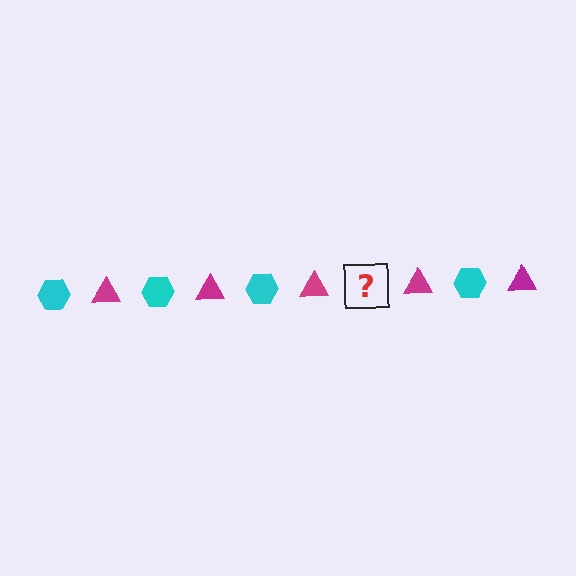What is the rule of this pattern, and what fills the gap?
The rule is that the pattern alternates between cyan hexagon and magenta triangle. The gap should be filled with a cyan hexagon.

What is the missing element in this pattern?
The missing element is a cyan hexagon.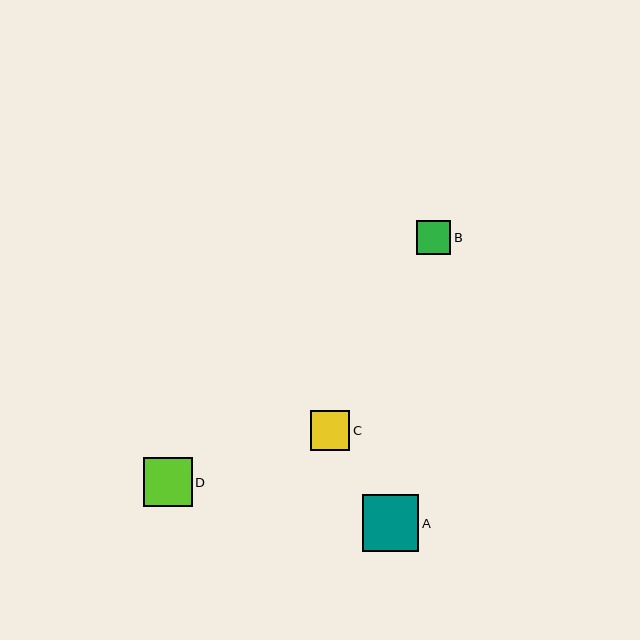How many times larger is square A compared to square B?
Square A is approximately 1.6 times the size of square B.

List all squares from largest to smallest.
From largest to smallest: A, D, C, B.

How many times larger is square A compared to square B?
Square A is approximately 1.6 times the size of square B.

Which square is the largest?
Square A is the largest with a size of approximately 57 pixels.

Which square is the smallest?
Square B is the smallest with a size of approximately 35 pixels.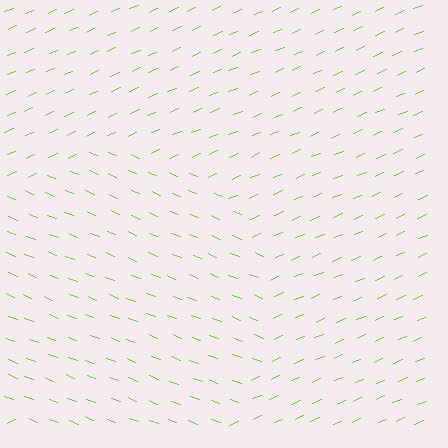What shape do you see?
I see a circle.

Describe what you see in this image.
The image is filled with small lime line segments. A circle region in the image has lines oriented differently from the surrounding lines, creating a visible texture boundary.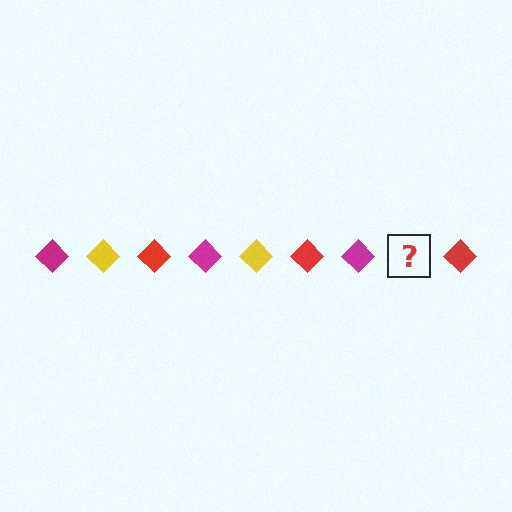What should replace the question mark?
The question mark should be replaced with a yellow diamond.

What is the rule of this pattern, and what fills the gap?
The rule is that the pattern cycles through magenta, yellow, red diamonds. The gap should be filled with a yellow diamond.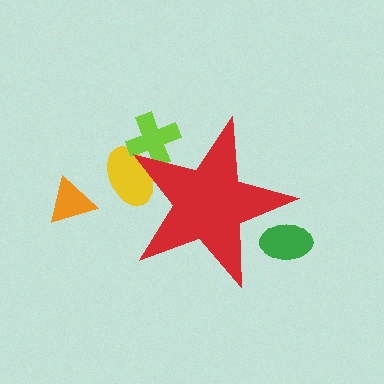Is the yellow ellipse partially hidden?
Yes, the yellow ellipse is partially hidden behind the red star.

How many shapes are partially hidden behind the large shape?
3 shapes are partially hidden.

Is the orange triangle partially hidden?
No, the orange triangle is fully visible.